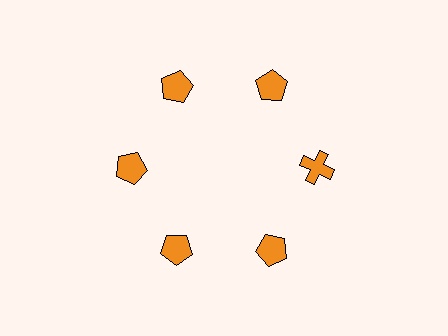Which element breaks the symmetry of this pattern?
The orange cross at roughly the 3 o'clock position breaks the symmetry. All other shapes are orange pentagons.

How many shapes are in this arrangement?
There are 6 shapes arranged in a ring pattern.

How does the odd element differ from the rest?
It has a different shape: cross instead of pentagon.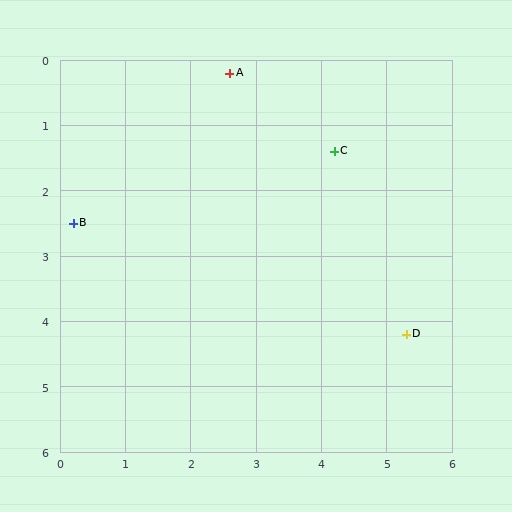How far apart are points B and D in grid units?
Points B and D are about 5.4 grid units apart.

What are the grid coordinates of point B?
Point B is at approximately (0.2, 2.5).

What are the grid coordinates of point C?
Point C is at approximately (4.2, 1.4).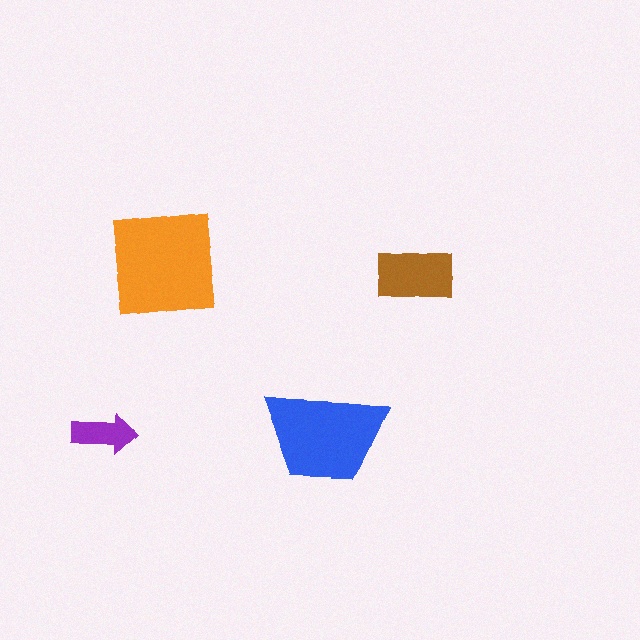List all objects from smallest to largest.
The purple arrow, the brown rectangle, the blue trapezoid, the orange square.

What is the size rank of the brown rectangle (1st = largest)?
3rd.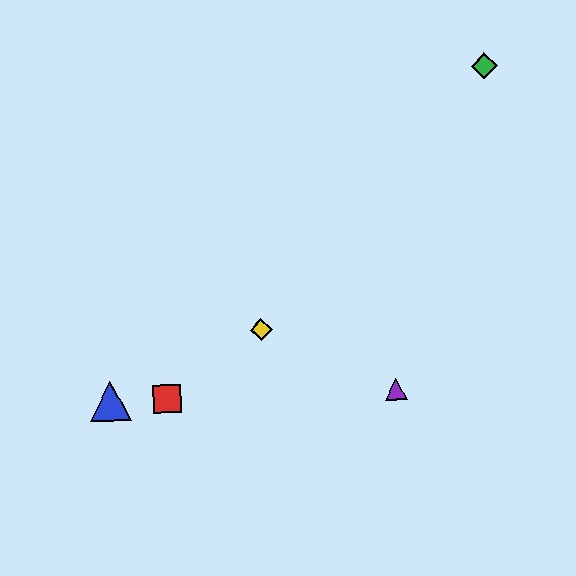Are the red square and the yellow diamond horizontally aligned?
No, the red square is at y≈399 and the yellow diamond is at y≈330.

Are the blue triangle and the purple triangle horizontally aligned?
Yes, both are at y≈401.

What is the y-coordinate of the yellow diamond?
The yellow diamond is at y≈330.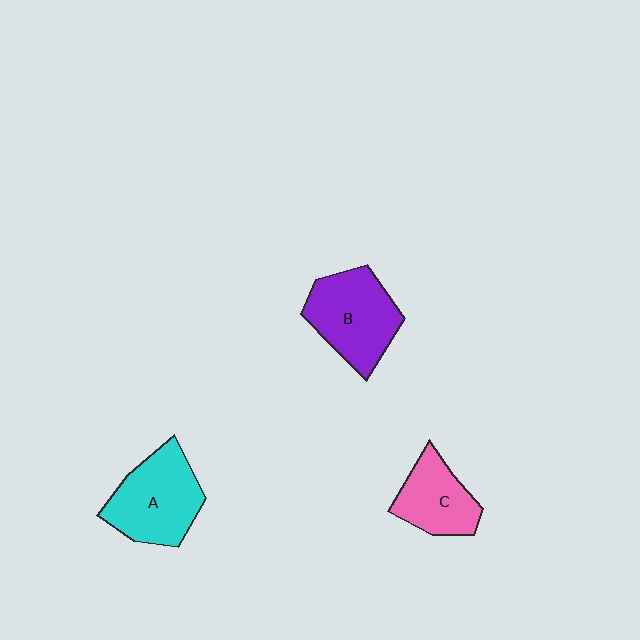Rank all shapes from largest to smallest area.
From largest to smallest: A (cyan), B (purple), C (pink).